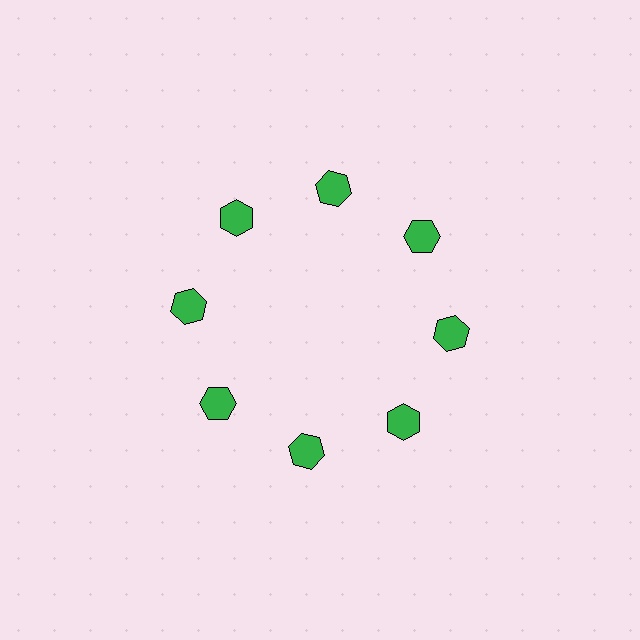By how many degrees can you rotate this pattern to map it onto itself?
The pattern maps onto itself every 45 degrees of rotation.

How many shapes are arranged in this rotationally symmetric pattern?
There are 8 shapes, arranged in 8 groups of 1.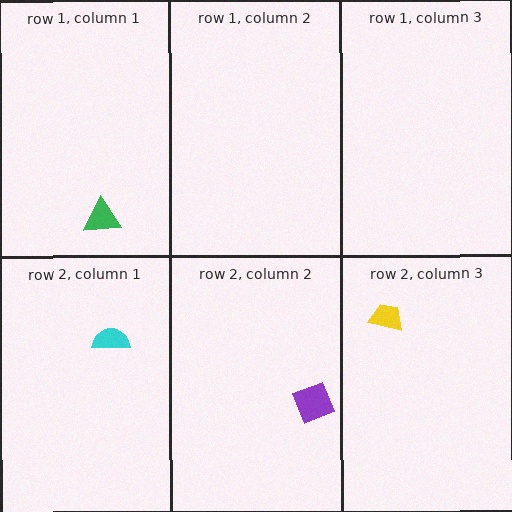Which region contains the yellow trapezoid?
The row 2, column 3 region.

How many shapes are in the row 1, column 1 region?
1.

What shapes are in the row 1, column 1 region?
The green triangle.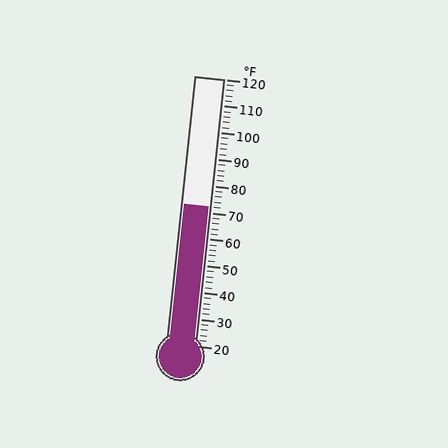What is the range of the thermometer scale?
The thermometer scale ranges from 20°F to 120°F.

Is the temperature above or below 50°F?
The temperature is above 50°F.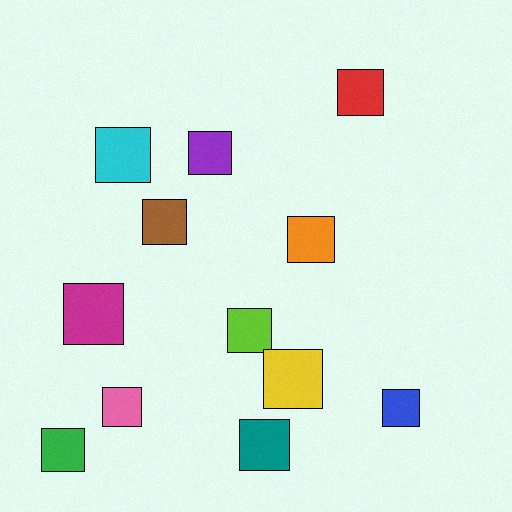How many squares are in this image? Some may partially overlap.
There are 12 squares.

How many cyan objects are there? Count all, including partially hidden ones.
There is 1 cyan object.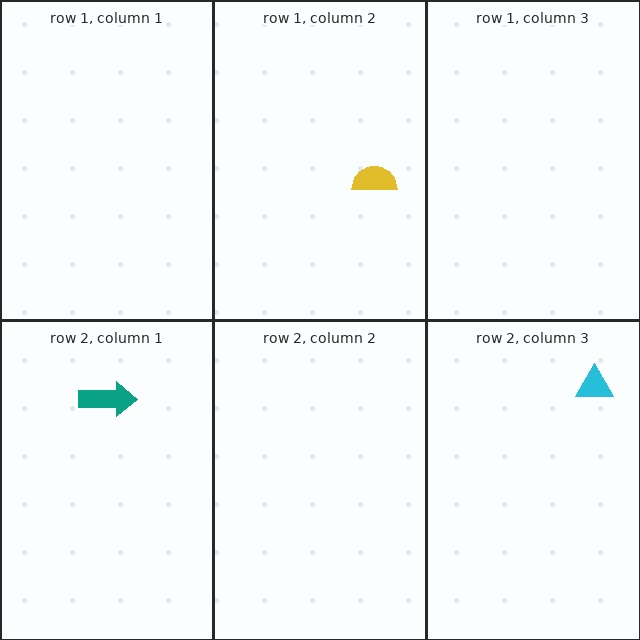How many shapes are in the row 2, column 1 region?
1.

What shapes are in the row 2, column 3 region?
The cyan triangle.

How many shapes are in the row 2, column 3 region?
1.